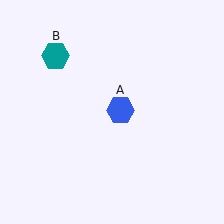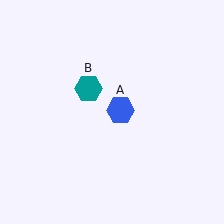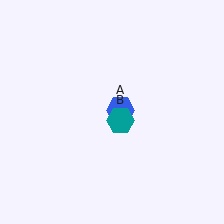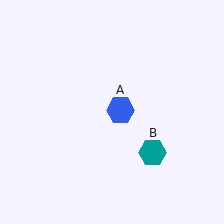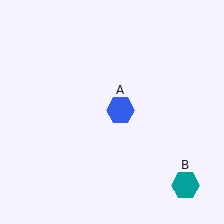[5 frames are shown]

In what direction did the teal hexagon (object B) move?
The teal hexagon (object B) moved down and to the right.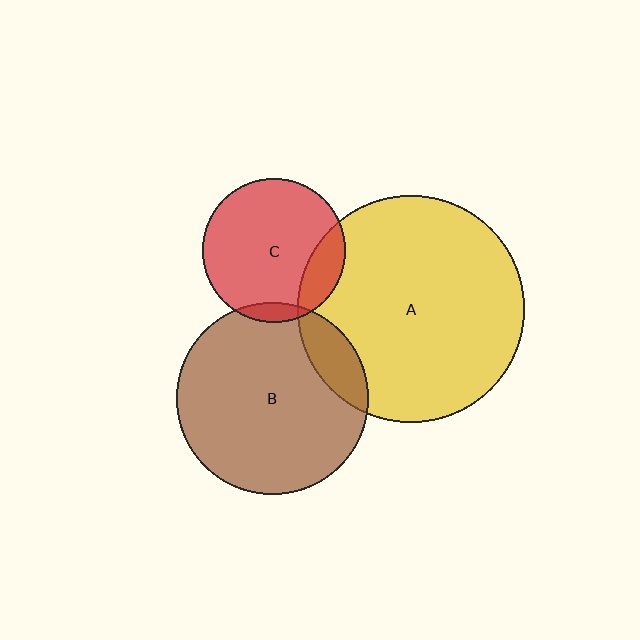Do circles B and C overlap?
Yes.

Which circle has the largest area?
Circle A (yellow).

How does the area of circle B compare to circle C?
Approximately 1.8 times.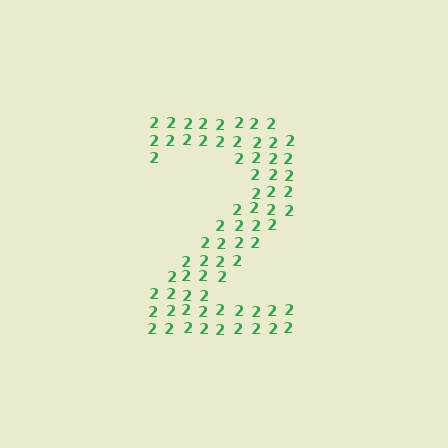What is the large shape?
The large shape is the digit 2.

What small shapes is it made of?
It is made of small digit 2's.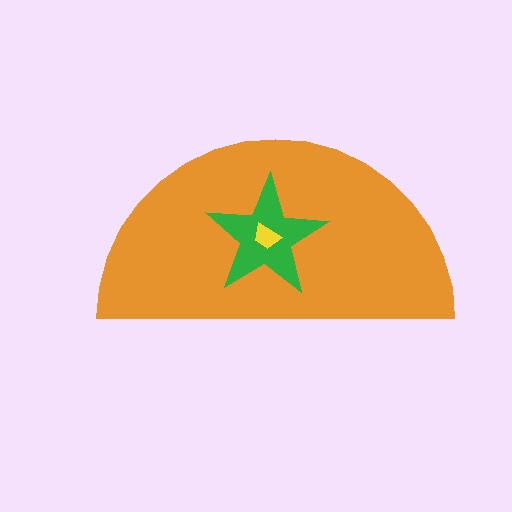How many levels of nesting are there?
3.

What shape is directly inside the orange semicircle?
The green star.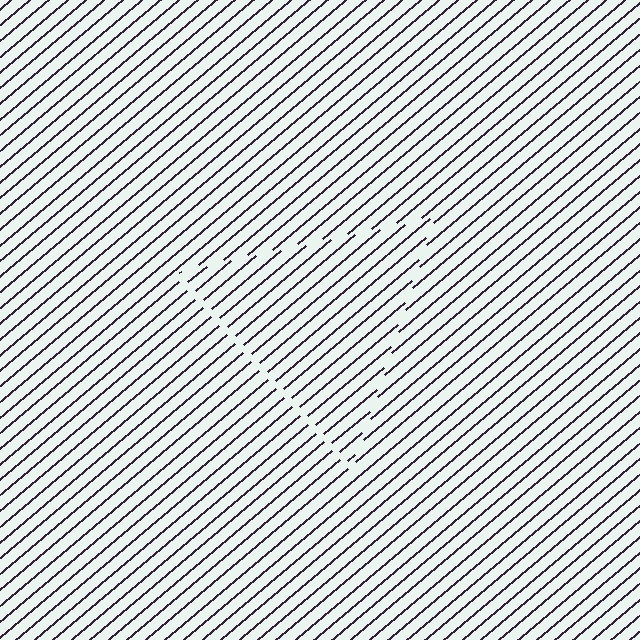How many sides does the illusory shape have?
3 sides — the line-ends trace a triangle.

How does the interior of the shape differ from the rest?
The interior of the shape contains the same grating, shifted by half a period — the contour is defined by the phase discontinuity where line-ends from the inner and outer gratings abut.